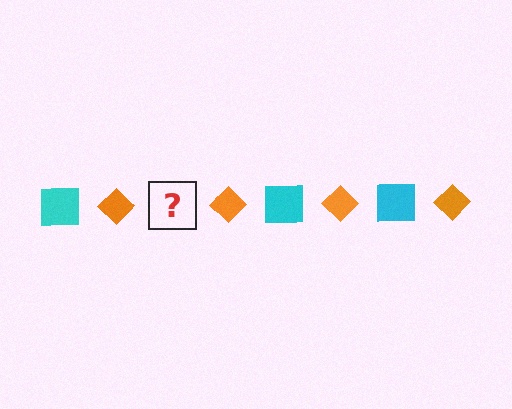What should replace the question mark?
The question mark should be replaced with a cyan square.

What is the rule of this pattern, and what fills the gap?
The rule is that the pattern alternates between cyan square and orange diamond. The gap should be filled with a cyan square.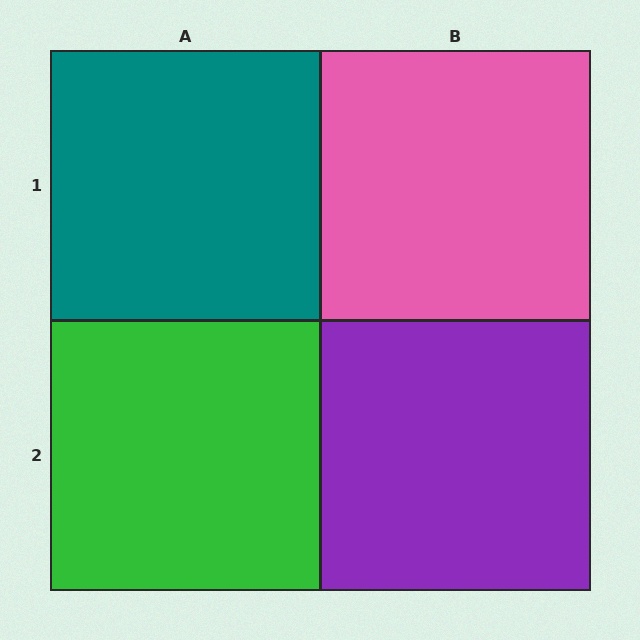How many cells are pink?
1 cell is pink.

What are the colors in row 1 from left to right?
Teal, pink.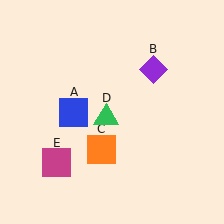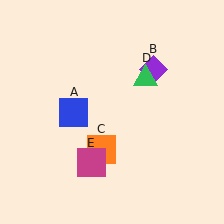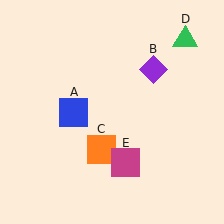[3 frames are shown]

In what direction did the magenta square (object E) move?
The magenta square (object E) moved right.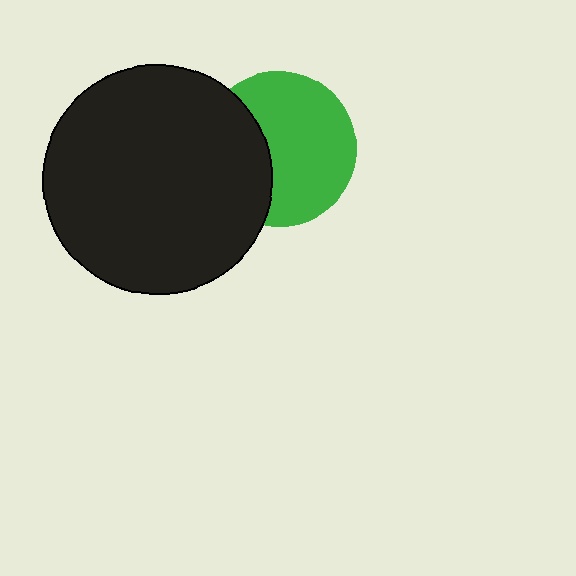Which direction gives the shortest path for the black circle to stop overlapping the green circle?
Moving left gives the shortest separation.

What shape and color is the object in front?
The object in front is a black circle.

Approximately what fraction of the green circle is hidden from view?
Roughly 36% of the green circle is hidden behind the black circle.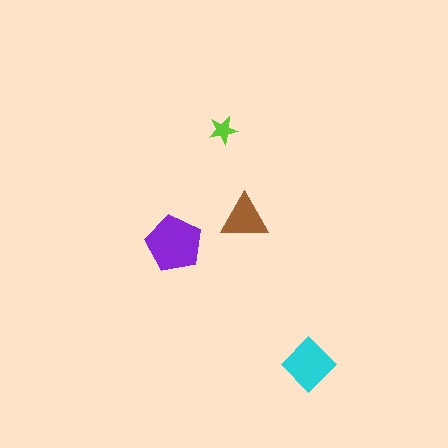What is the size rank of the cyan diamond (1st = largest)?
2nd.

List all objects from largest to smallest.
The purple pentagon, the cyan diamond, the brown triangle, the lime star.